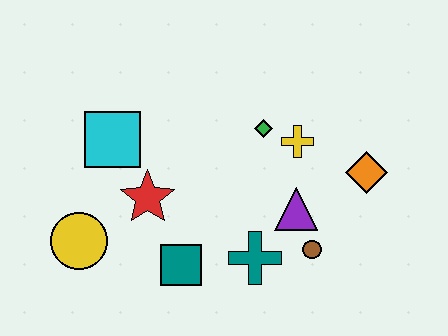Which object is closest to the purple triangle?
The brown circle is closest to the purple triangle.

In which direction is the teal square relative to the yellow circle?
The teal square is to the right of the yellow circle.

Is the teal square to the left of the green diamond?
Yes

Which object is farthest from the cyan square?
The orange diamond is farthest from the cyan square.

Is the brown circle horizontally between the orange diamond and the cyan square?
Yes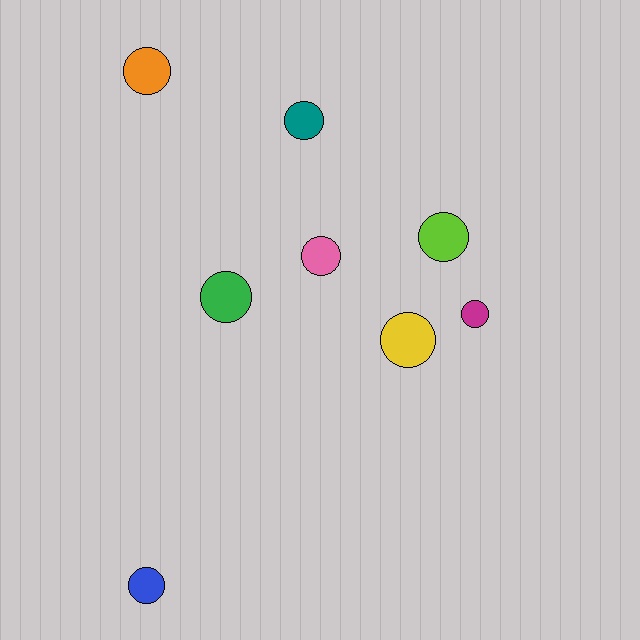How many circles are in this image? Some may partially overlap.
There are 8 circles.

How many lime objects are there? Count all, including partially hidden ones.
There is 1 lime object.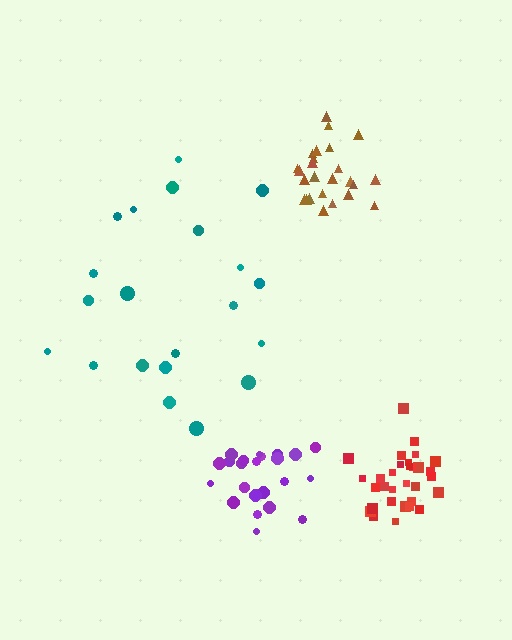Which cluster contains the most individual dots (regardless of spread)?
Red (33).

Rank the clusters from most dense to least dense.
red, brown, purple, teal.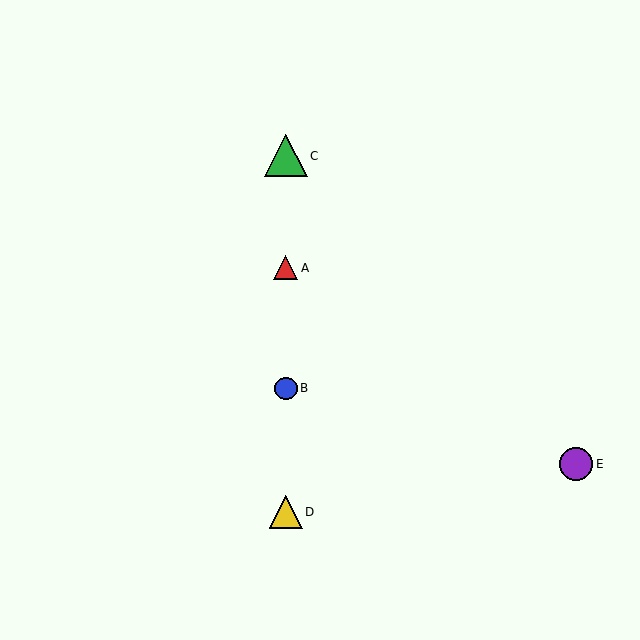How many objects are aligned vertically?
4 objects (A, B, C, D) are aligned vertically.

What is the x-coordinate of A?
Object A is at x≈286.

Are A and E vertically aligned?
No, A is at x≈286 and E is at x≈576.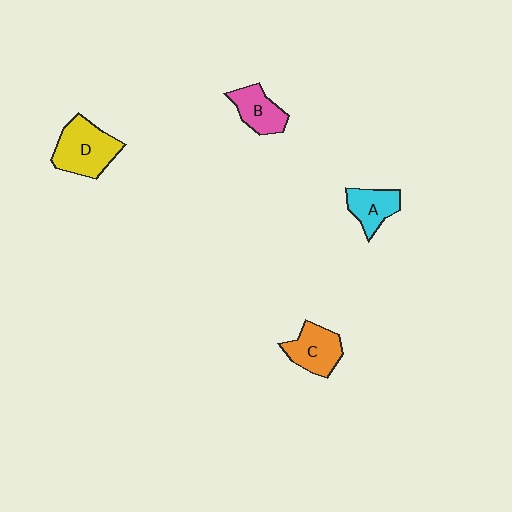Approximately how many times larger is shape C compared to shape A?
Approximately 1.2 times.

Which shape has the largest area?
Shape D (yellow).